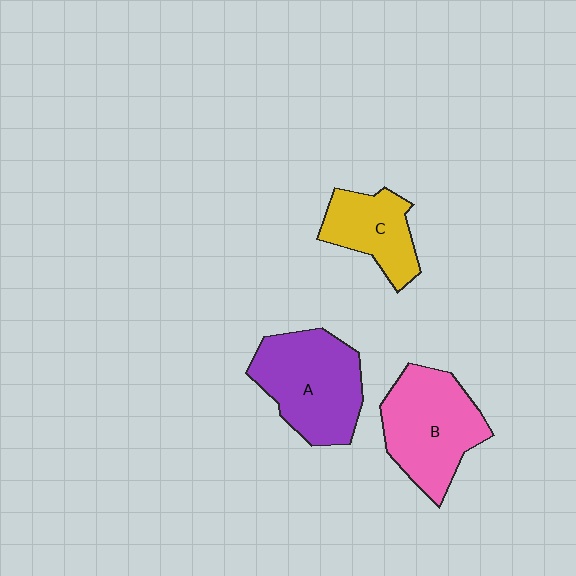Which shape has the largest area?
Shape A (purple).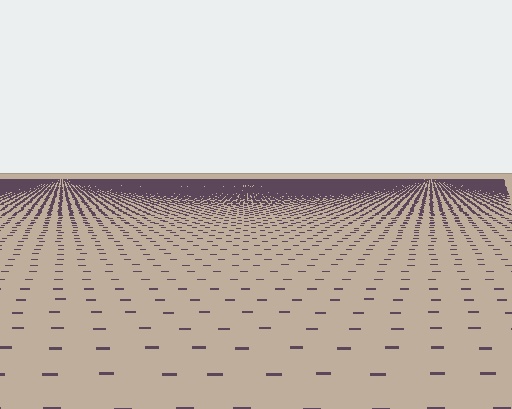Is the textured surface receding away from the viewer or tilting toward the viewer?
The surface is receding away from the viewer. Texture elements get smaller and denser toward the top.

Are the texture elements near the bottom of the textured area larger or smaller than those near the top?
Larger. Near the bottom, elements are closer to the viewer and appear at a bigger on-screen size.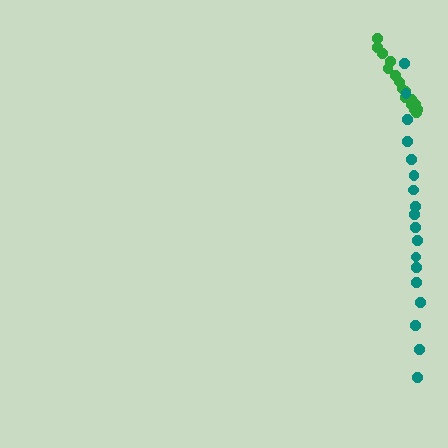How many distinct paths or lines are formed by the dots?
There are 2 distinct paths.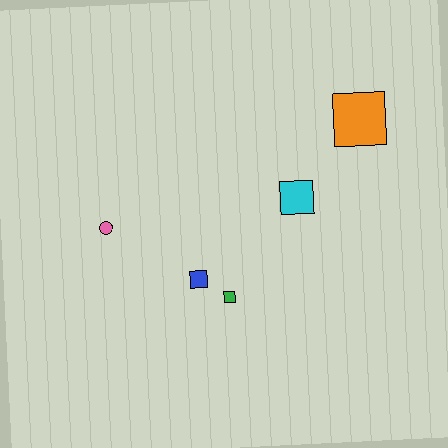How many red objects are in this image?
There are no red objects.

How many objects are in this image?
There are 5 objects.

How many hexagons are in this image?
There are no hexagons.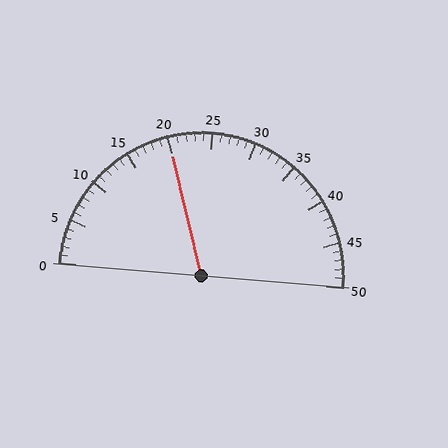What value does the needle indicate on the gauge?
The needle indicates approximately 20.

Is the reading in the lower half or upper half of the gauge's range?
The reading is in the lower half of the range (0 to 50).